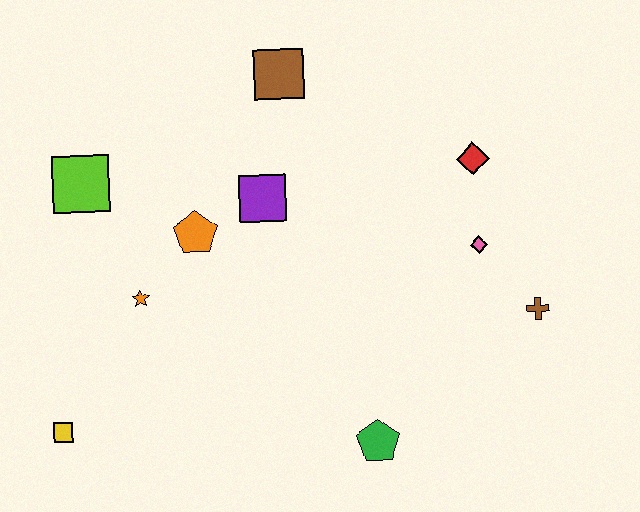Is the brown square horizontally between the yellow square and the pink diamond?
Yes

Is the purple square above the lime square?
No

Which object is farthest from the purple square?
The yellow square is farthest from the purple square.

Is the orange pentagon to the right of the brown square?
No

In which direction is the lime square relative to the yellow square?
The lime square is above the yellow square.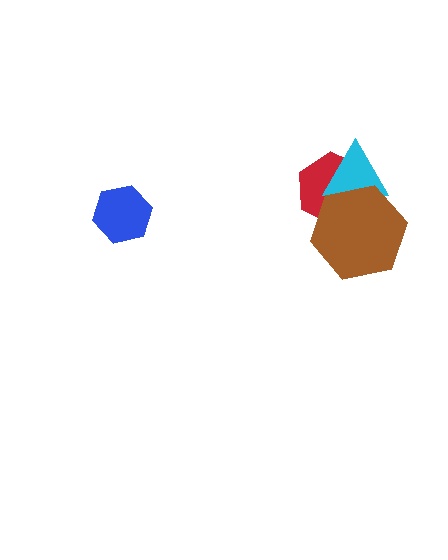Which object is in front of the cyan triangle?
The brown hexagon is in front of the cyan triangle.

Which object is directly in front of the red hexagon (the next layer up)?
The cyan triangle is directly in front of the red hexagon.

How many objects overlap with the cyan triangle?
2 objects overlap with the cyan triangle.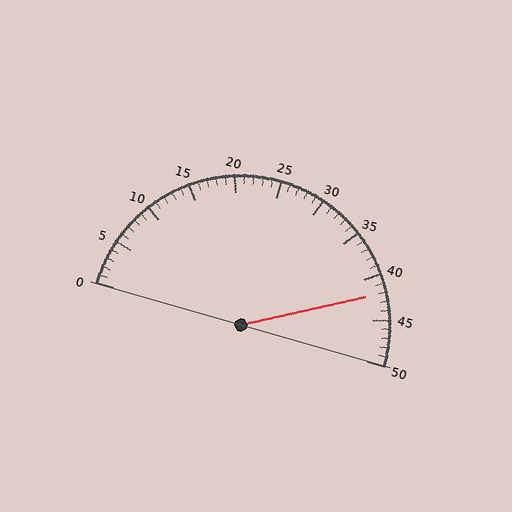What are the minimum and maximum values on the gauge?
The gauge ranges from 0 to 50.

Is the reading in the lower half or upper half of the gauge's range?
The reading is in the upper half of the range (0 to 50).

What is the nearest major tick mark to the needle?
The nearest major tick mark is 40.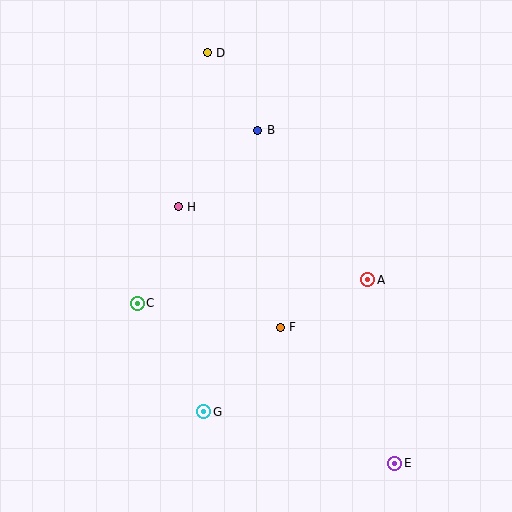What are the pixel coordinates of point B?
Point B is at (258, 130).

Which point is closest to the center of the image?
Point F at (280, 327) is closest to the center.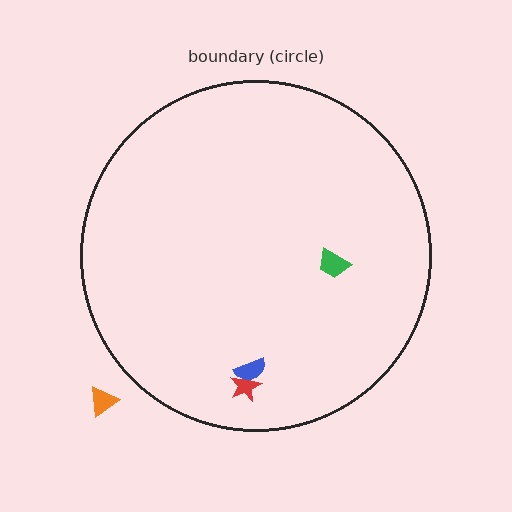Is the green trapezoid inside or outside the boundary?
Inside.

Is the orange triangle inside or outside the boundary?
Outside.